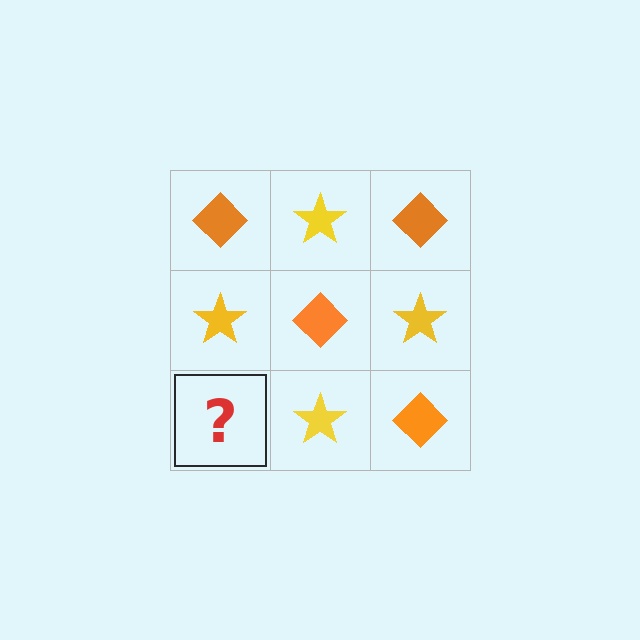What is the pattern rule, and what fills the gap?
The rule is that it alternates orange diamond and yellow star in a checkerboard pattern. The gap should be filled with an orange diamond.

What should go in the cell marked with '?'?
The missing cell should contain an orange diamond.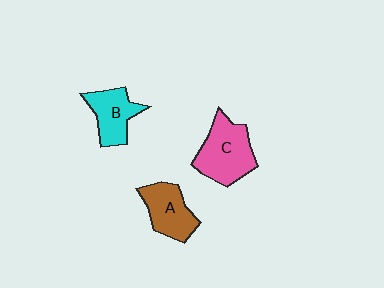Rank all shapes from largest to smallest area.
From largest to smallest: C (pink), A (brown), B (cyan).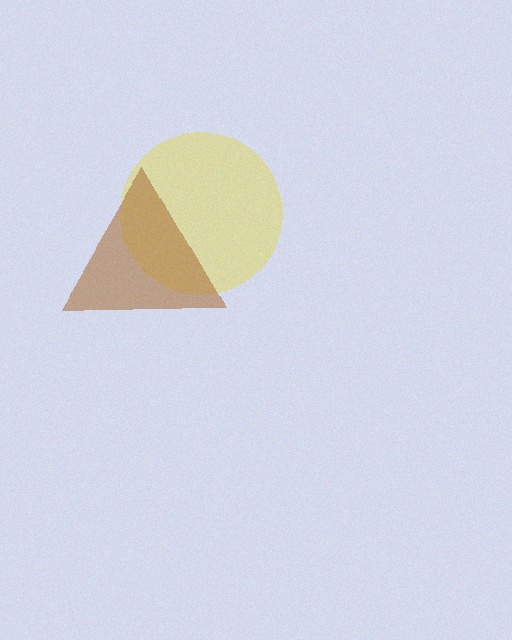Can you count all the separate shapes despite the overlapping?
Yes, there are 2 separate shapes.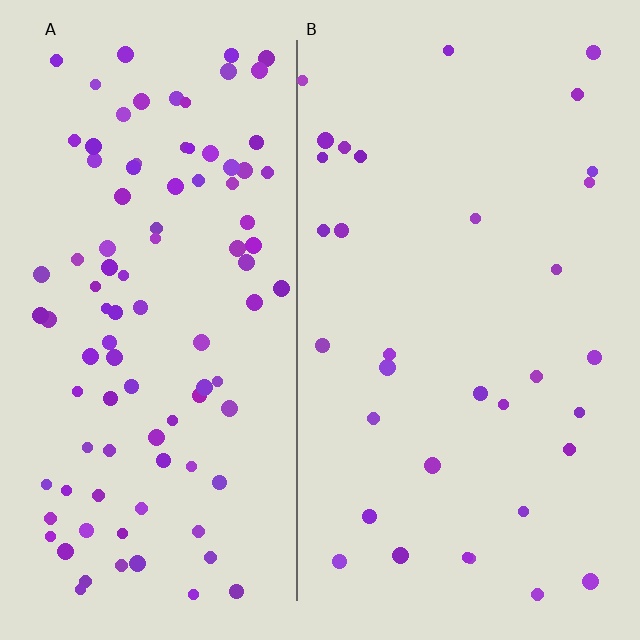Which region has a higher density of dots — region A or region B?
A (the left).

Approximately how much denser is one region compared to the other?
Approximately 2.9× — region A over region B.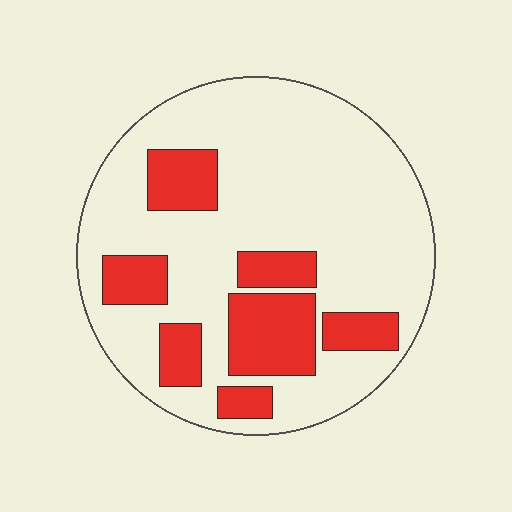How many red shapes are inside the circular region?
7.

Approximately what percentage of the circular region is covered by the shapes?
Approximately 25%.